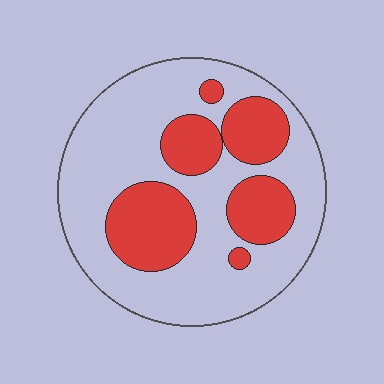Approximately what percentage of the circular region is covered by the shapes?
Approximately 30%.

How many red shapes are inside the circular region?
6.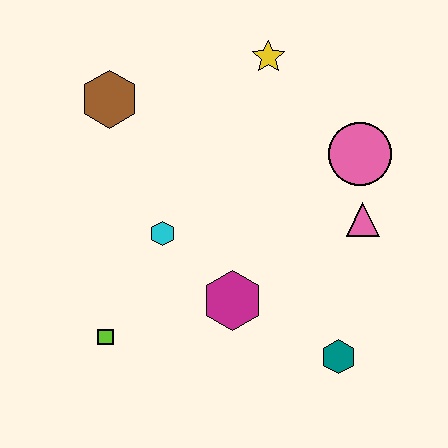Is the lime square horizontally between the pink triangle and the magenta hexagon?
No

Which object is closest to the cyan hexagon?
The magenta hexagon is closest to the cyan hexagon.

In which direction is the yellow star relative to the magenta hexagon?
The yellow star is above the magenta hexagon.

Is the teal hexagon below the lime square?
Yes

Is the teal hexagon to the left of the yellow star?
No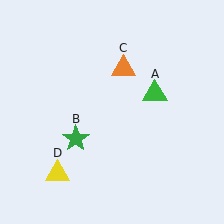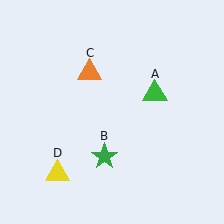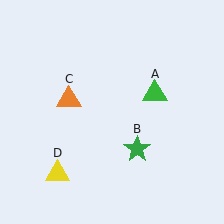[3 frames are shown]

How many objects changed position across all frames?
2 objects changed position: green star (object B), orange triangle (object C).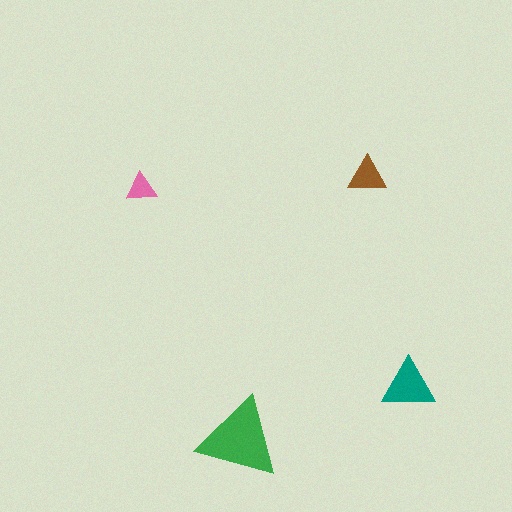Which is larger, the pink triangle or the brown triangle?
The brown one.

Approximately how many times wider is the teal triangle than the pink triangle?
About 1.5 times wider.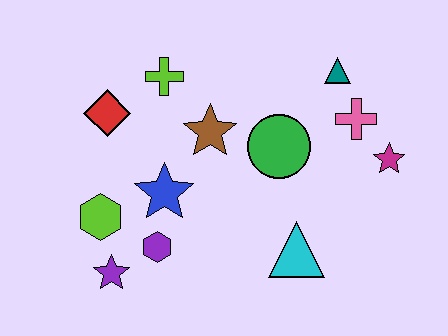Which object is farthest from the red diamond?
The magenta star is farthest from the red diamond.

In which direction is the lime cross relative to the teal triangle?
The lime cross is to the left of the teal triangle.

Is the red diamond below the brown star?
No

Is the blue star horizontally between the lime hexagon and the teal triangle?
Yes